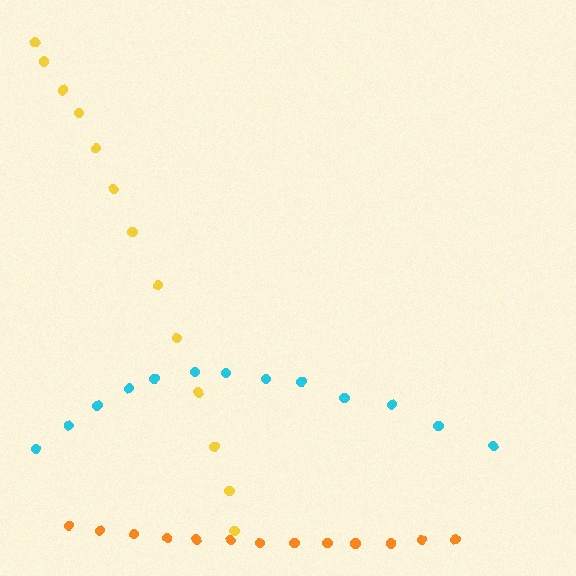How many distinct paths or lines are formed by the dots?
There are 3 distinct paths.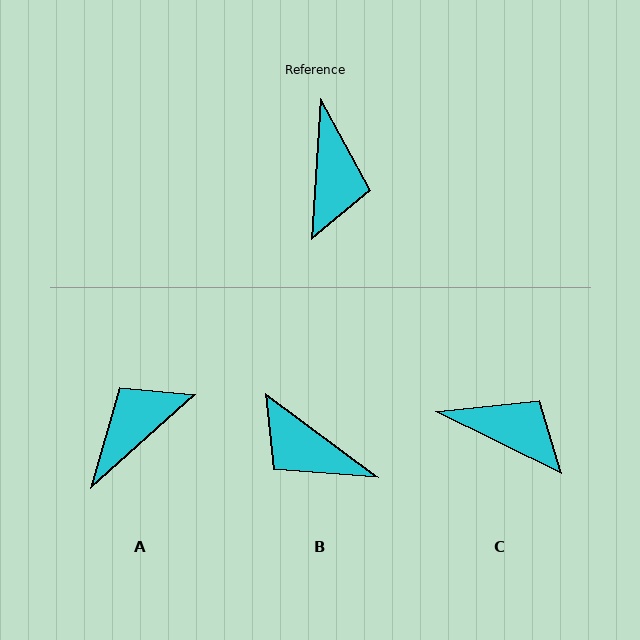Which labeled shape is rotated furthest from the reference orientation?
A, about 136 degrees away.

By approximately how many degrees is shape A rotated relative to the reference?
Approximately 136 degrees counter-clockwise.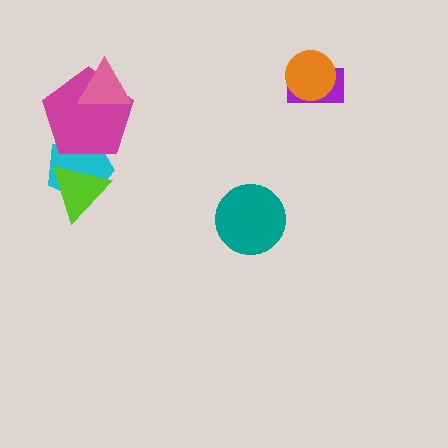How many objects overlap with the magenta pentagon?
2 objects overlap with the magenta pentagon.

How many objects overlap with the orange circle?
1 object overlaps with the orange circle.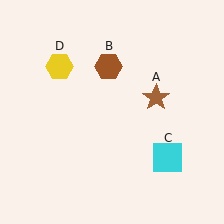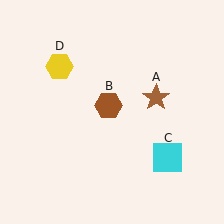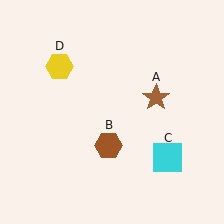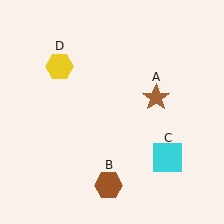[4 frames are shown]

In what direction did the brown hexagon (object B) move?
The brown hexagon (object B) moved down.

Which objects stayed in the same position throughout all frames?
Brown star (object A) and cyan square (object C) and yellow hexagon (object D) remained stationary.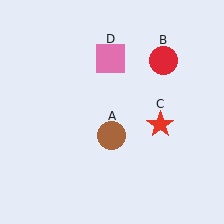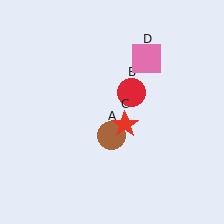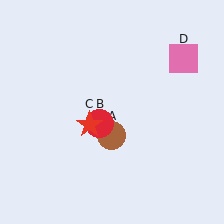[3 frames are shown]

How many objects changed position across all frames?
3 objects changed position: red circle (object B), red star (object C), pink square (object D).